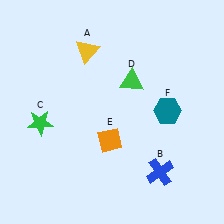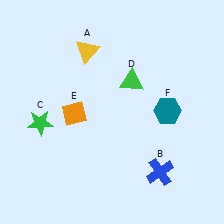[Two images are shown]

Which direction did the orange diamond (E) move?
The orange diamond (E) moved left.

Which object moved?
The orange diamond (E) moved left.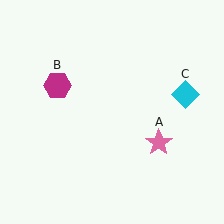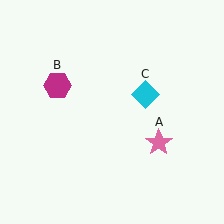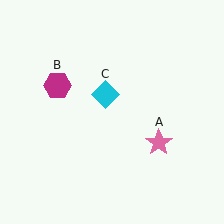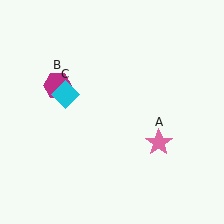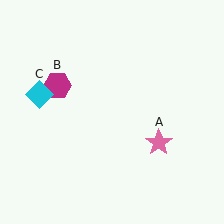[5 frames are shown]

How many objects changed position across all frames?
1 object changed position: cyan diamond (object C).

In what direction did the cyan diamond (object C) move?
The cyan diamond (object C) moved left.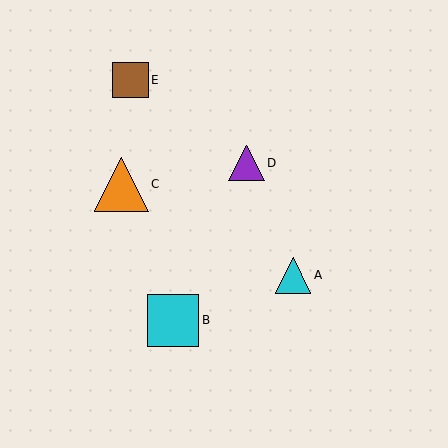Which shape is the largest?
The orange triangle (labeled C) is the largest.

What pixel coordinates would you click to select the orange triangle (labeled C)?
Click at (121, 184) to select the orange triangle C.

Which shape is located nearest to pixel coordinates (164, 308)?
The cyan square (labeled B) at (173, 320) is nearest to that location.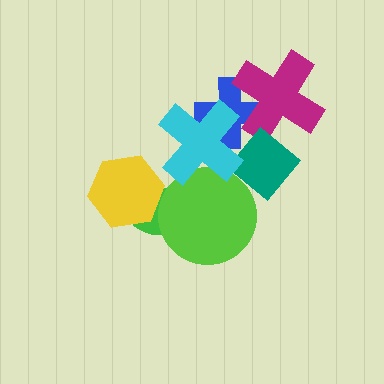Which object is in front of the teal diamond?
The cyan cross is in front of the teal diamond.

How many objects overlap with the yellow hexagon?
1 object overlaps with the yellow hexagon.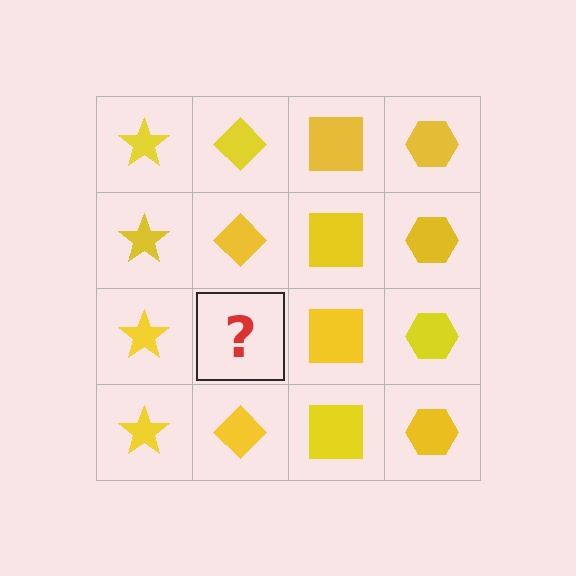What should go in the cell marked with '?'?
The missing cell should contain a yellow diamond.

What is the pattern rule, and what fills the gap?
The rule is that each column has a consistent shape. The gap should be filled with a yellow diamond.